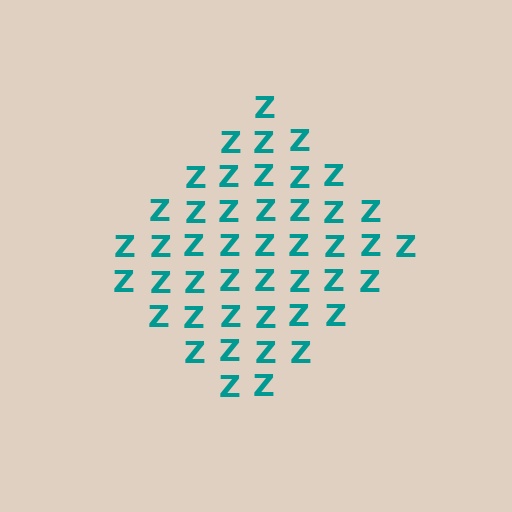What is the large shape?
The large shape is a diamond.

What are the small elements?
The small elements are letter Z's.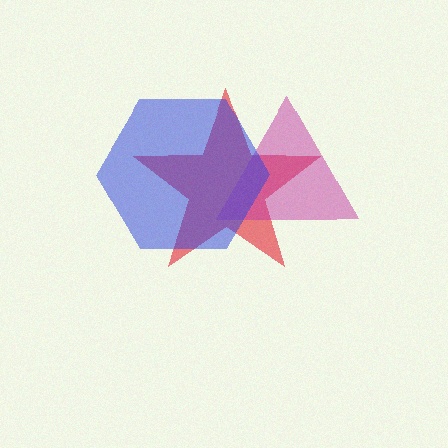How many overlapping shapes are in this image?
There are 3 overlapping shapes in the image.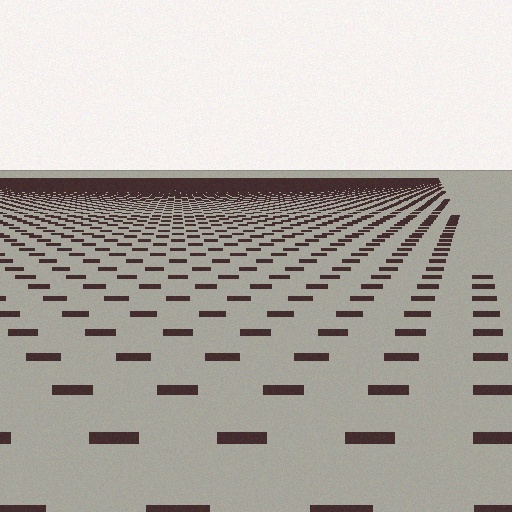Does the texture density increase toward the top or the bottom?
Density increases toward the top.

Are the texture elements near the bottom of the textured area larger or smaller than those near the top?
Larger. Near the bottom, elements are closer to the viewer and appear at a bigger on-screen size.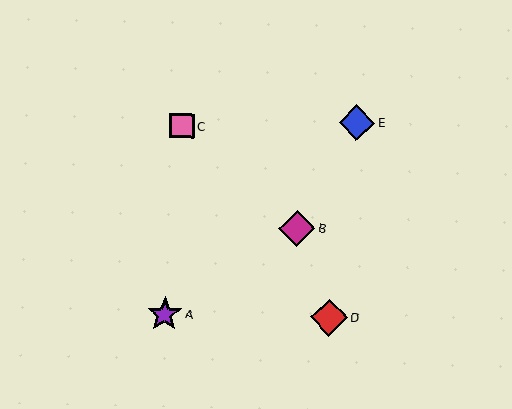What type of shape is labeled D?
Shape D is a red diamond.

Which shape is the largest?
The red diamond (labeled D) is the largest.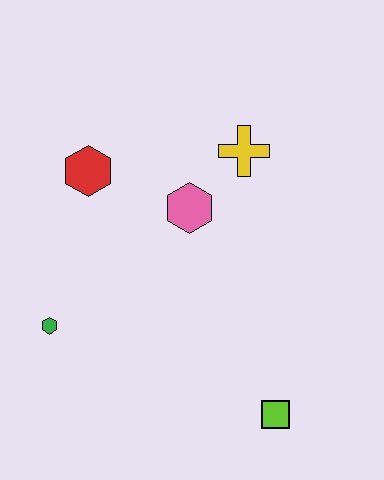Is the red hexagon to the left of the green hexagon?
No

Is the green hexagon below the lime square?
No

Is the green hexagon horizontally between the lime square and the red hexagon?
No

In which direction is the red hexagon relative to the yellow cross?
The red hexagon is to the left of the yellow cross.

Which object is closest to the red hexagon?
The pink hexagon is closest to the red hexagon.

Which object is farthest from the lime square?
The red hexagon is farthest from the lime square.